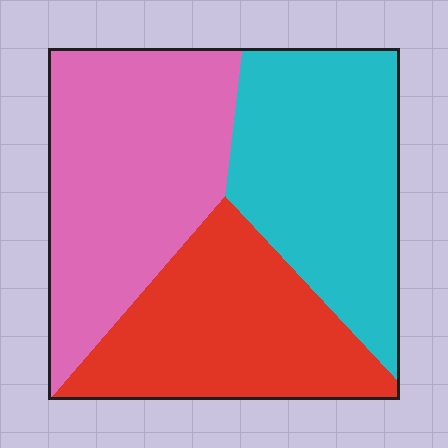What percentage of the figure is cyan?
Cyan takes up about one third (1/3) of the figure.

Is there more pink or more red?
Pink.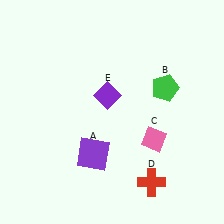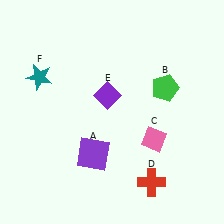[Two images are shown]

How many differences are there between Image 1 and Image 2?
There is 1 difference between the two images.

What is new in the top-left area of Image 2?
A teal star (F) was added in the top-left area of Image 2.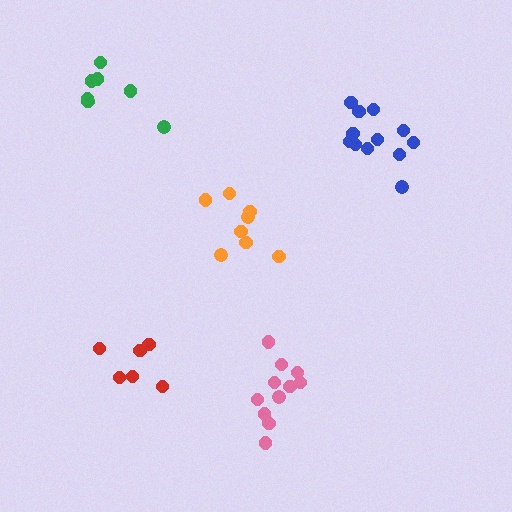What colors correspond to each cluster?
The clusters are colored: red, orange, blue, pink, green.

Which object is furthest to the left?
The green cluster is leftmost.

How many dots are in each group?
Group 1: 6 dots, Group 2: 8 dots, Group 3: 12 dots, Group 4: 11 dots, Group 5: 7 dots (44 total).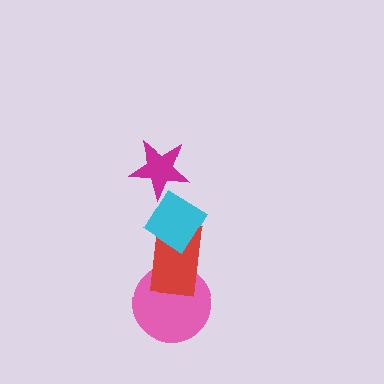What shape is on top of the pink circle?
The red rectangle is on top of the pink circle.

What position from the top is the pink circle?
The pink circle is 4th from the top.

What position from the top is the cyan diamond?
The cyan diamond is 2nd from the top.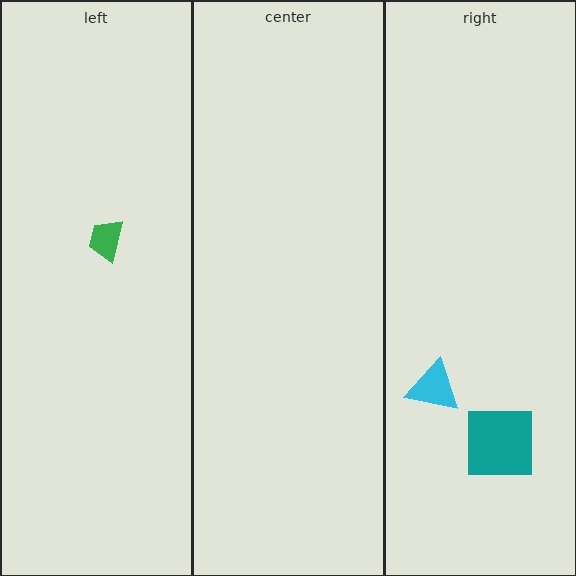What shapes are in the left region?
The green trapezoid.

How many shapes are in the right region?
2.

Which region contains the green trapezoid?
The left region.